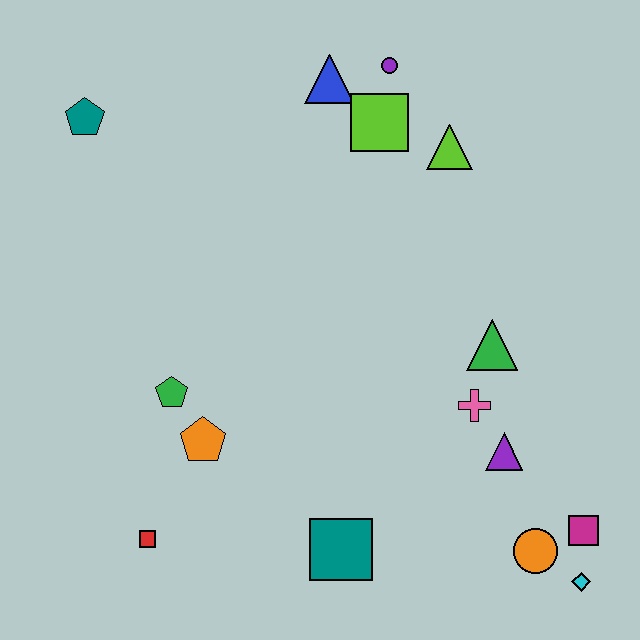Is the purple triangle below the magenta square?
No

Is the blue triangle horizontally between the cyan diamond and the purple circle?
No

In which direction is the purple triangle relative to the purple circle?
The purple triangle is below the purple circle.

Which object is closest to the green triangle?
The pink cross is closest to the green triangle.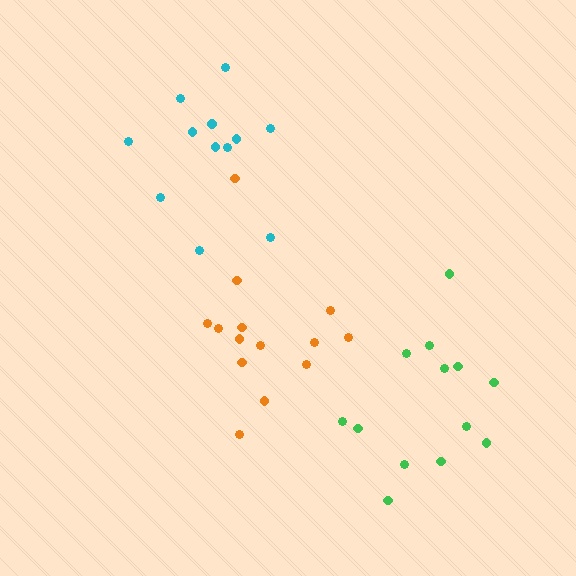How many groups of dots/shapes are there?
There are 3 groups.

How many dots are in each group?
Group 1: 13 dots, Group 2: 12 dots, Group 3: 14 dots (39 total).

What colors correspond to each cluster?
The clusters are colored: green, cyan, orange.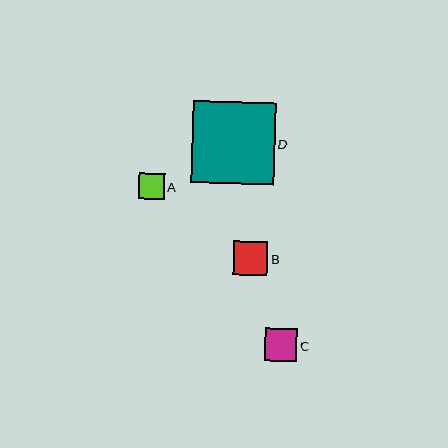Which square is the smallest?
Square A is the smallest with a size of approximately 26 pixels.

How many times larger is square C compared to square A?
Square C is approximately 1.3 times the size of square A.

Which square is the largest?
Square D is the largest with a size of approximately 83 pixels.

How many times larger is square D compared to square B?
Square D is approximately 2.4 times the size of square B.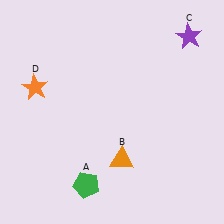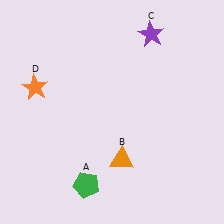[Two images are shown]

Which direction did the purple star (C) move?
The purple star (C) moved left.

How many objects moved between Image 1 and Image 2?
1 object moved between the two images.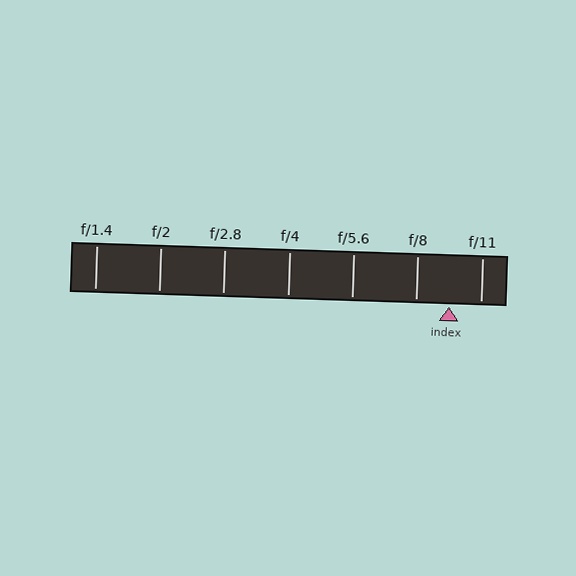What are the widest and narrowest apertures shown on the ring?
The widest aperture shown is f/1.4 and the narrowest is f/11.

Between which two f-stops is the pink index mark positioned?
The index mark is between f/8 and f/11.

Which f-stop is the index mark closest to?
The index mark is closest to f/11.